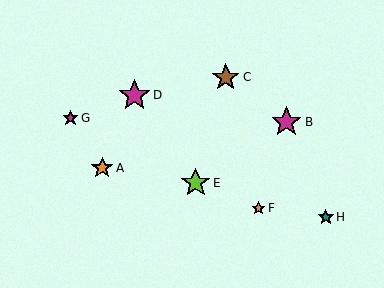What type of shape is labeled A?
Shape A is an orange star.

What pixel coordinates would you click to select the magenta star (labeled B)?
Click at (286, 122) to select the magenta star B.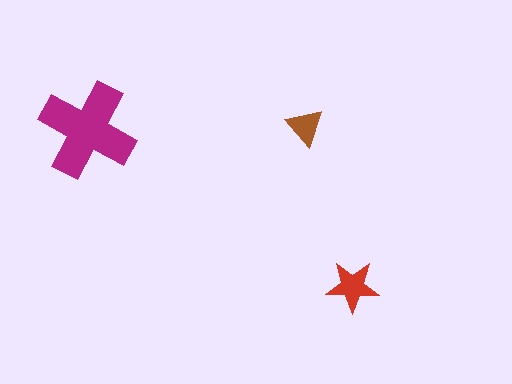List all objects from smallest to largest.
The brown triangle, the red star, the magenta cross.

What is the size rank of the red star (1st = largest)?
2nd.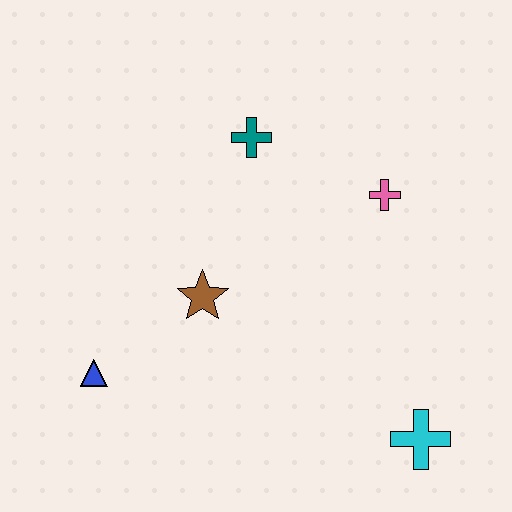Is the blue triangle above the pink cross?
No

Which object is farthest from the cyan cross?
The teal cross is farthest from the cyan cross.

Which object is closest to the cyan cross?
The pink cross is closest to the cyan cross.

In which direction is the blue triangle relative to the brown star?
The blue triangle is to the left of the brown star.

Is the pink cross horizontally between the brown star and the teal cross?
No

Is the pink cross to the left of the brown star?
No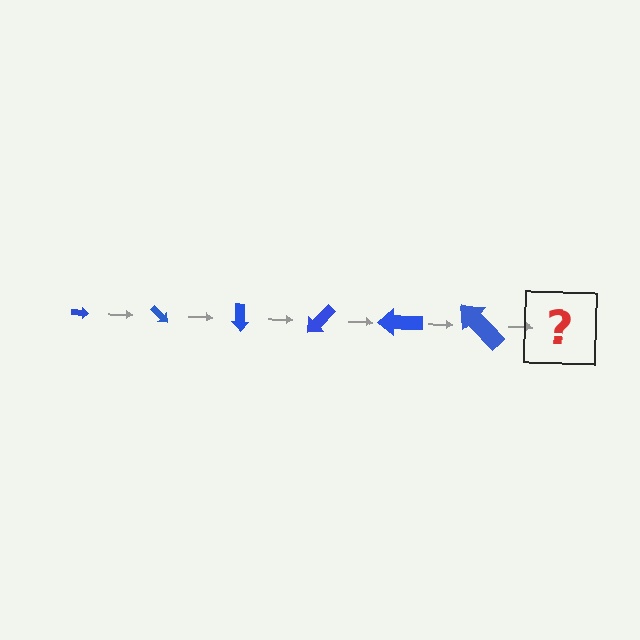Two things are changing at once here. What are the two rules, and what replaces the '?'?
The two rules are that the arrow grows larger each step and it rotates 45 degrees each step. The '?' should be an arrow, larger than the previous one and rotated 270 degrees from the start.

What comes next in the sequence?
The next element should be an arrow, larger than the previous one and rotated 270 degrees from the start.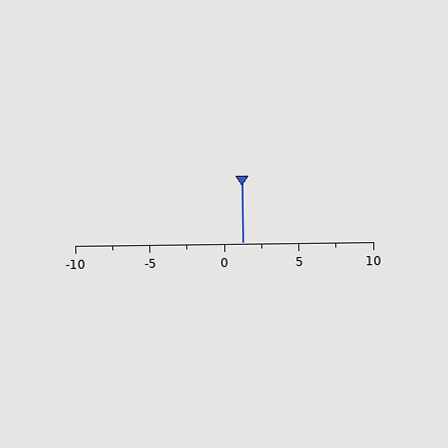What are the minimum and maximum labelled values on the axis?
The axis runs from -10 to 10.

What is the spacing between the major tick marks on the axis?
The major ticks are spaced 5 apart.